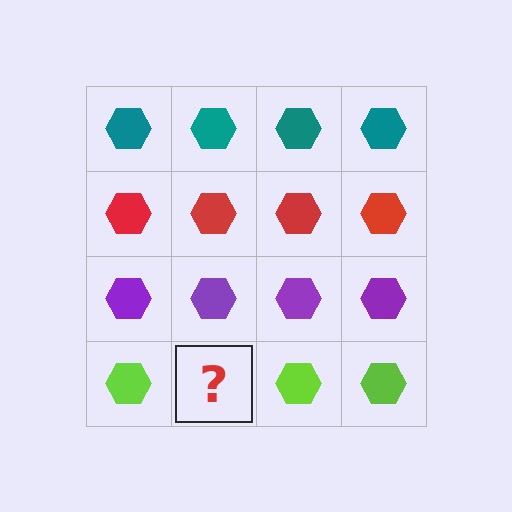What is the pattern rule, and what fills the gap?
The rule is that each row has a consistent color. The gap should be filled with a lime hexagon.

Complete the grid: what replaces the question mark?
The question mark should be replaced with a lime hexagon.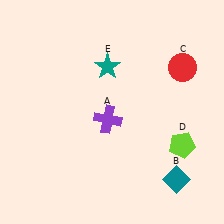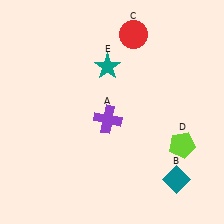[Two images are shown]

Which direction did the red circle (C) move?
The red circle (C) moved left.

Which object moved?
The red circle (C) moved left.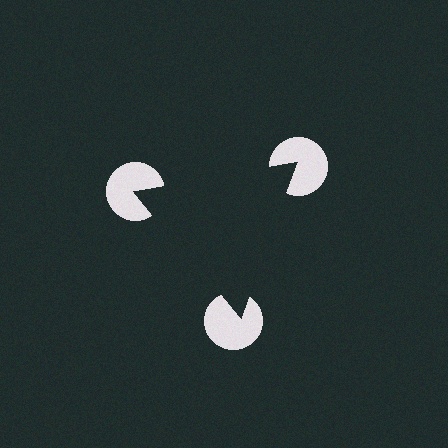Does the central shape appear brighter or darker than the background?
It typically appears slightly darker than the background, even though no actual brightness change is drawn.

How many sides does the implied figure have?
3 sides.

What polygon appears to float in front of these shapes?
An illusory triangle — its edges are inferred from the aligned wedge cuts in the pac-man discs, not physically drawn.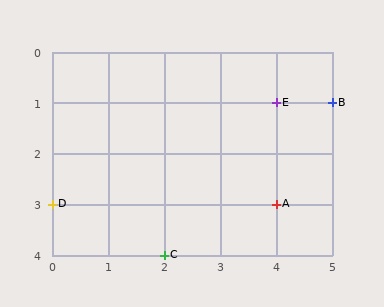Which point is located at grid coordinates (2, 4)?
Point C is at (2, 4).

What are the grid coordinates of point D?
Point D is at grid coordinates (0, 3).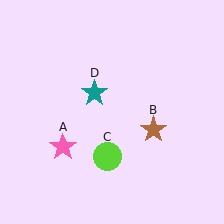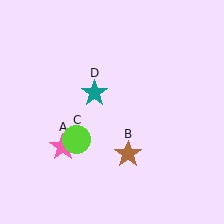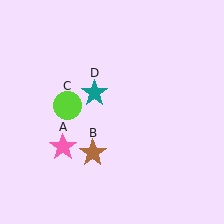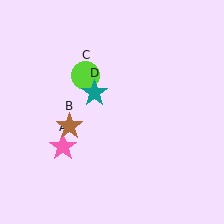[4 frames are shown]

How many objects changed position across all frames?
2 objects changed position: brown star (object B), lime circle (object C).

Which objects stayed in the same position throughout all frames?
Pink star (object A) and teal star (object D) remained stationary.